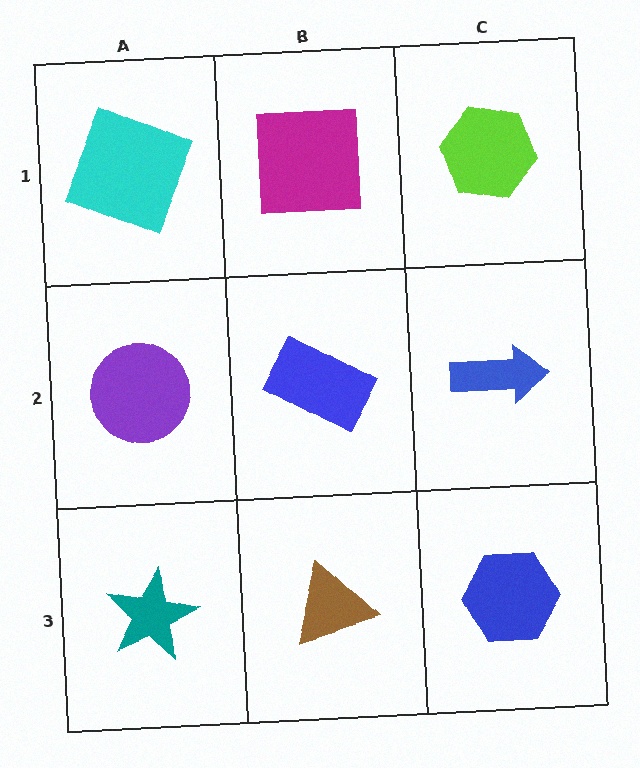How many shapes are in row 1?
3 shapes.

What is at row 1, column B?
A magenta square.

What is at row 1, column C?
A lime hexagon.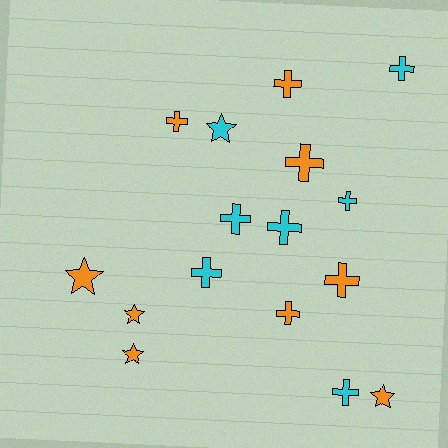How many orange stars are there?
There are 4 orange stars.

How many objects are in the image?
There are 16 objects.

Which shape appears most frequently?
Cross, with 11 objects.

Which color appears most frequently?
Orange, with 9 objects.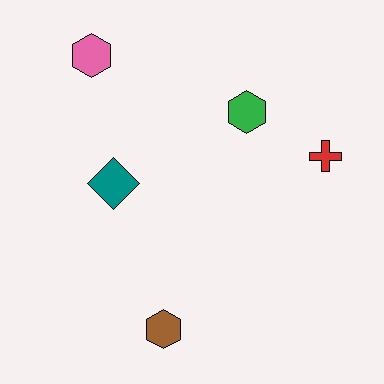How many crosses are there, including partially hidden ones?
There is 1 cross.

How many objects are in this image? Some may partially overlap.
There are 5 objects.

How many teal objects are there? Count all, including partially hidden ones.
There is 1 teal object.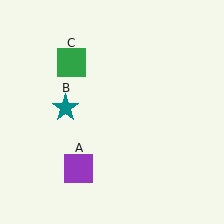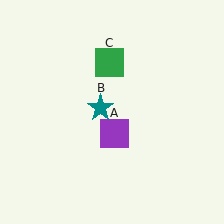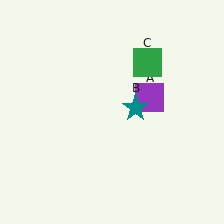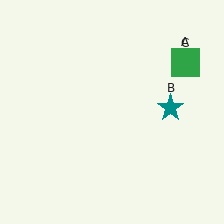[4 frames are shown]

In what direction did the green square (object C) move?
The green square (object C) moved right.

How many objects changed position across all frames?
3 objects changed position: purple square (object A), teal star (object B), green square (object C).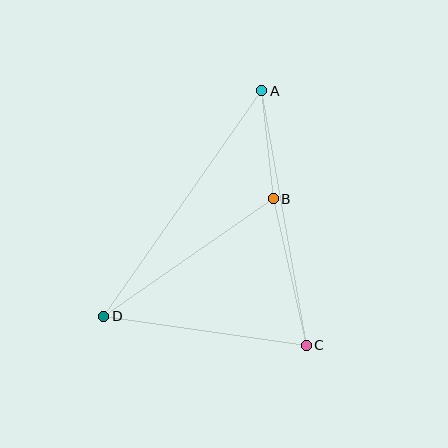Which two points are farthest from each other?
Points A and D are farthest from each other.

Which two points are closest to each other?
Points A and B are closest to each other.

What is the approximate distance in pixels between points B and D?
The distance between B and D is approximately 206 pixels.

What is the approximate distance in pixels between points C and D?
The distance between C and D is approximately 204 pixels.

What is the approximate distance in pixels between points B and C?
The distance between B and C is approximately 150 pixels.